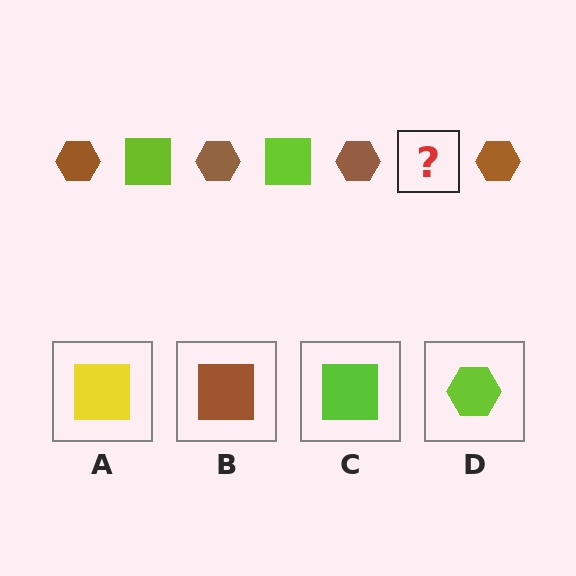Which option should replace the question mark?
Option C.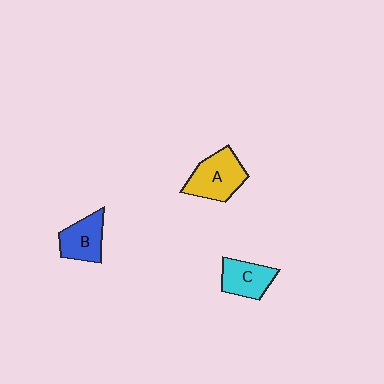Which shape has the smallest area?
Shape C (cyan).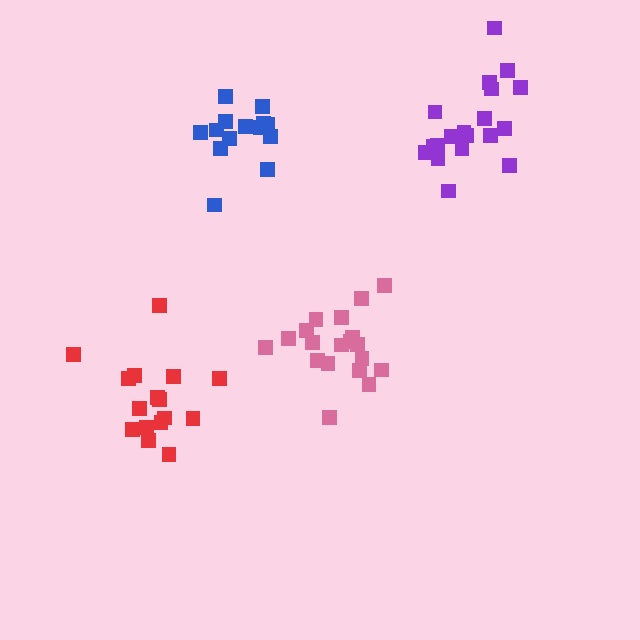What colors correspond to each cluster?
The clusters are colored: red, pink, purple, blue.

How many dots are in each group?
Group 1: 16 dots, Group 2: 19 dots, Group 3: 20 dots, Group 4: 14 dots (69 total).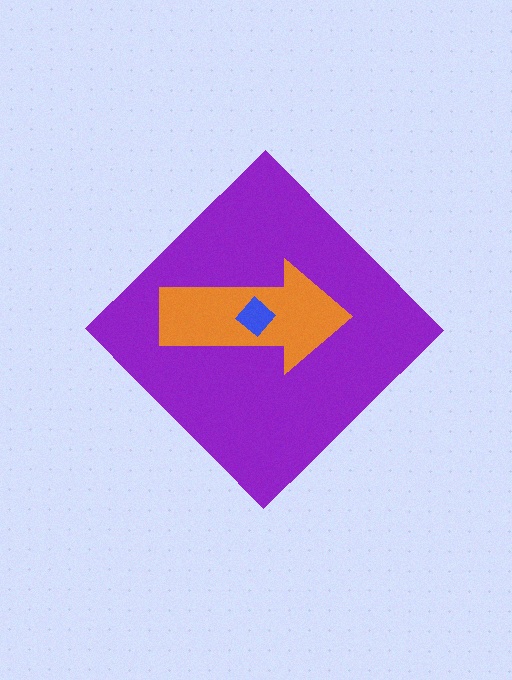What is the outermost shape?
The purple diamond.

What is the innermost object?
The blue diamond.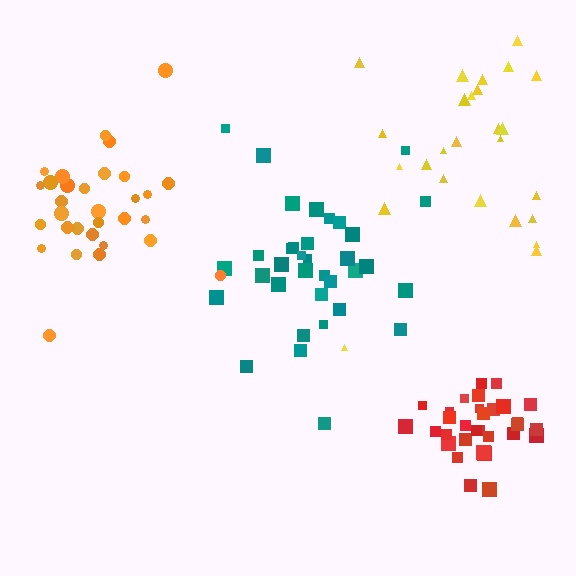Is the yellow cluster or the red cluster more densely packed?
Red.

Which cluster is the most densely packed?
Red.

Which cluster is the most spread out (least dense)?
Yellow.